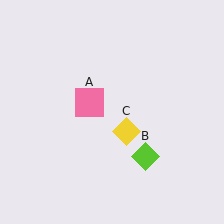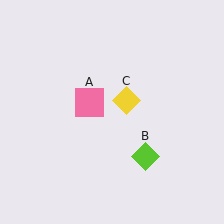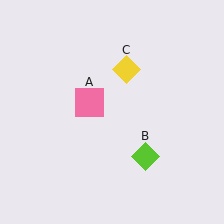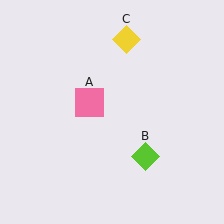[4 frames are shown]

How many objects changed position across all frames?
1 object changed position: yellow diamond (object C).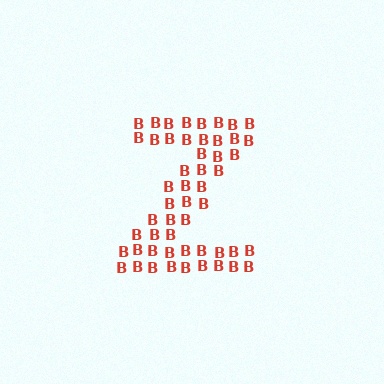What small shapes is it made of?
It is made of small letter B's.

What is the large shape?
The large shape is the letter Z.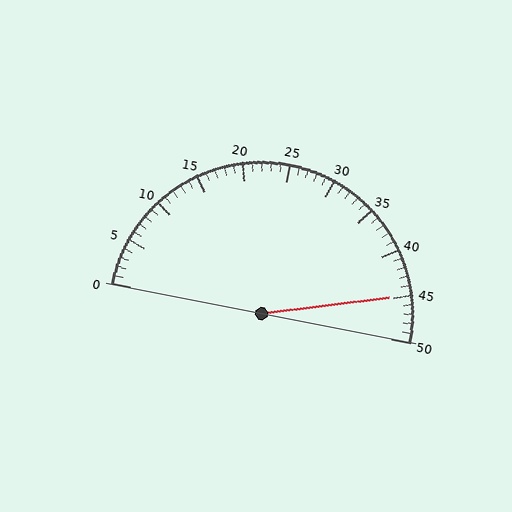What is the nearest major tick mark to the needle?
The nearest major tick mark is 45.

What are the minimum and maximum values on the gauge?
The gauge ranges from 0 to 50.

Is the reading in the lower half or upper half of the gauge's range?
The reading is in the upper half of the range (0 to 50).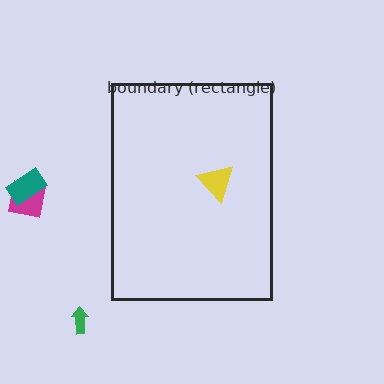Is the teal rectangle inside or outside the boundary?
Outside.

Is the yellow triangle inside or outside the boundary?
Inside.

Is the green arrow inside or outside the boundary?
Outside.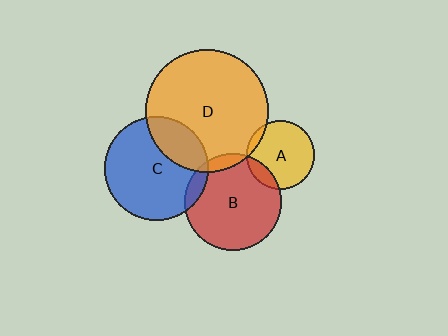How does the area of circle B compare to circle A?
Approximately 2.0 times.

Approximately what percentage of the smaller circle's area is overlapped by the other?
Approximately 10%.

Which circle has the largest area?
Circle D (orange).